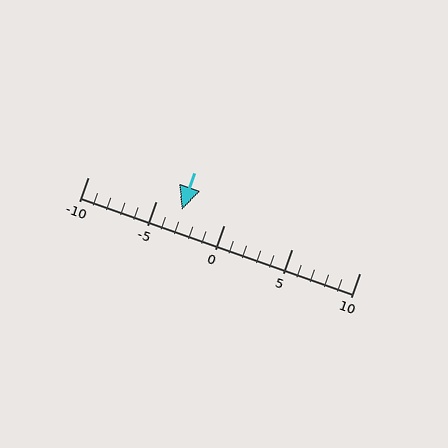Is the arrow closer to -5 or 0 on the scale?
The arrow is closer to -5.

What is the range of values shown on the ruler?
The ruler shows values from -10 to 10.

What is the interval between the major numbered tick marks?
The major tick marks are spaced 5 units apart.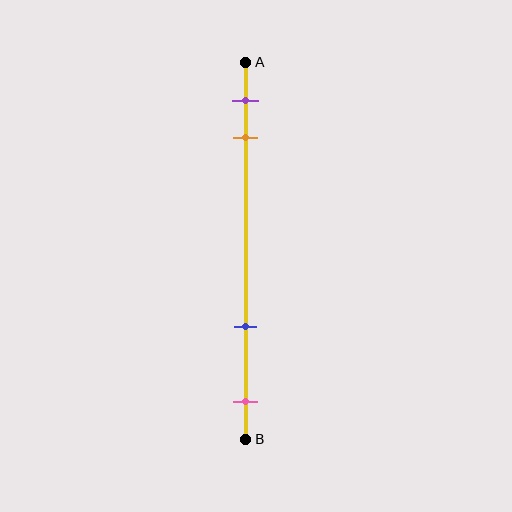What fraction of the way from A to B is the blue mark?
The blue mark is approximately 70% (0.7) of the way from A to B.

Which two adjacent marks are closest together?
The purple and orange marks are the closest adjacent pair.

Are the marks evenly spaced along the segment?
No, the marks are not evenly spaced.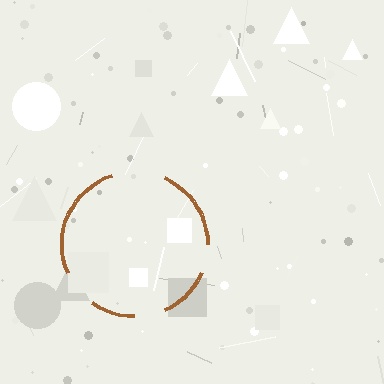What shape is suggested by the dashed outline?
The dashed outline suggests a circle.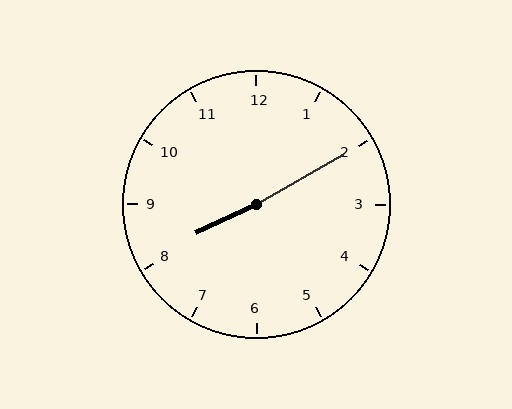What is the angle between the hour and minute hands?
Approximately 175 degrees.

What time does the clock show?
8:10.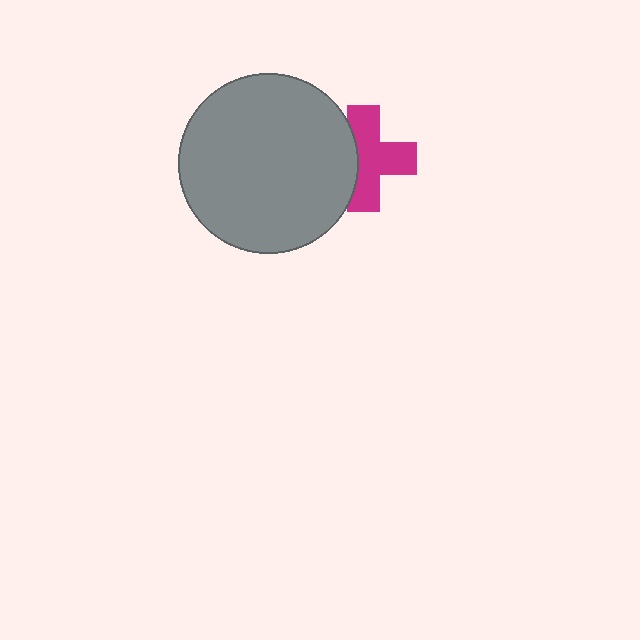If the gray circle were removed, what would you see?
You would see the complete magenta cross.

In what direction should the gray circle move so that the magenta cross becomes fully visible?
The gray circle should move left. That is the shortest direction to clear the overlap and leave the magenta cross fully visible.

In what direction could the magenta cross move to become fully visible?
The magenta cross could move right. That would shift it out from behind the gray circle entirely.